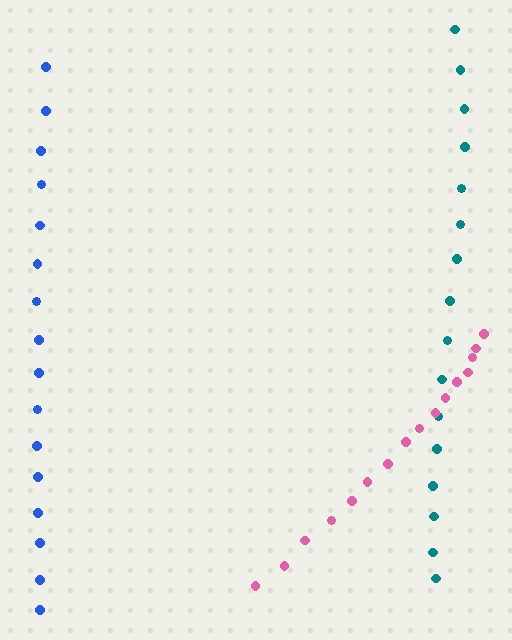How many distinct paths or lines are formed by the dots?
There are 3 distinct paths.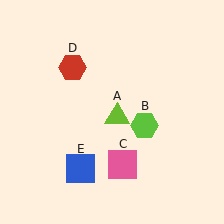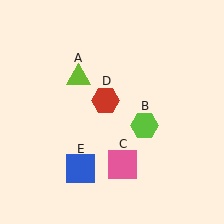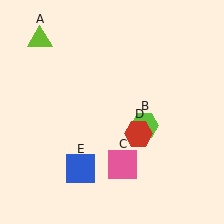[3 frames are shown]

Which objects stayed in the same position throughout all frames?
Lime hexagon (object B) and pink square (object C) and blue square (object E) remained stationary.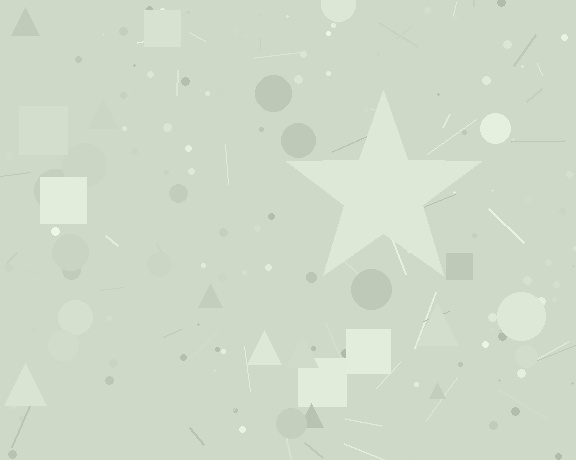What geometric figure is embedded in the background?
A star is embedded in the background.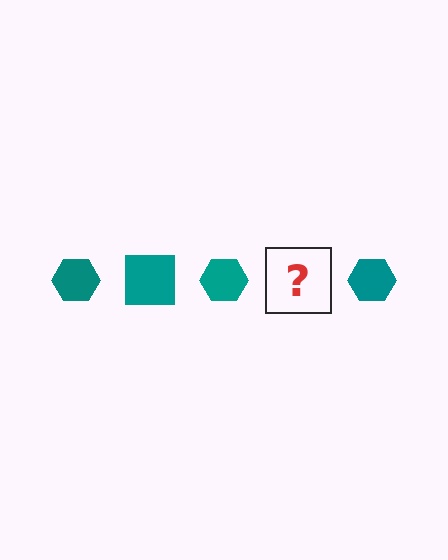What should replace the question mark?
The question mark should be replaced with a teal square.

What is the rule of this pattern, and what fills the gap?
The rule is that the pattern cycles through hexagon, square shapes in teal. The gap should be filled with a teal square.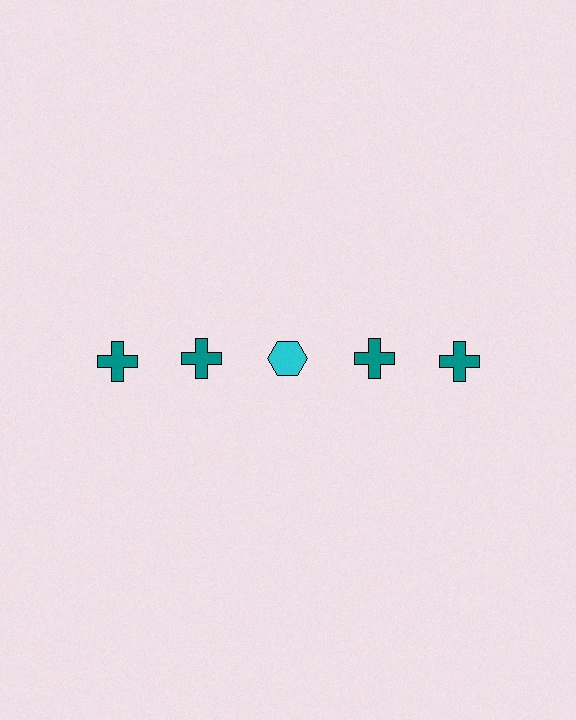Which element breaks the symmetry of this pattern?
The cyan hexagon in the top row, center column breaks the symmetry. All other shapes are teal crosses.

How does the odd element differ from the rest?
It differs in both color (cyan instead of teal) and shape (hexagon instead of cross).